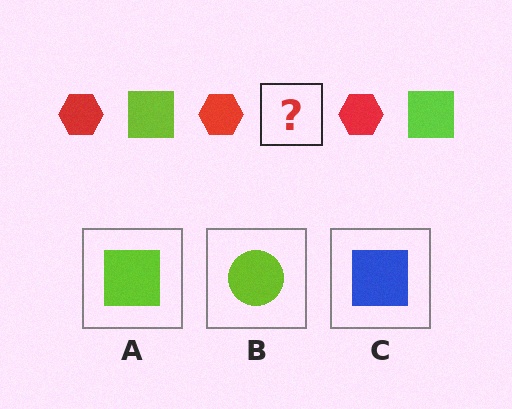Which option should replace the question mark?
Option A.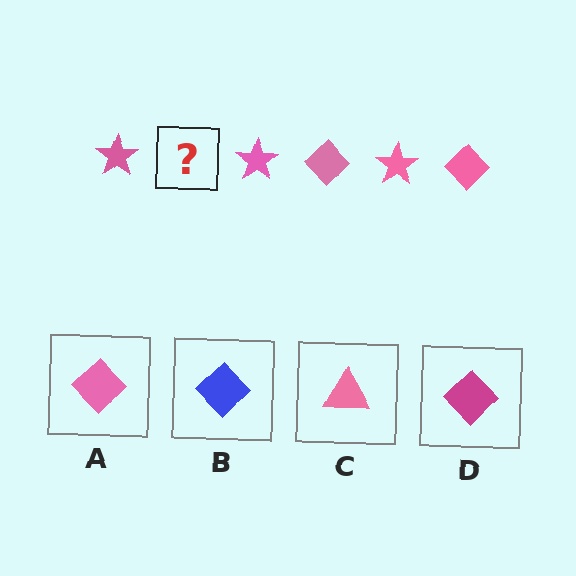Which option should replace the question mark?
Option A.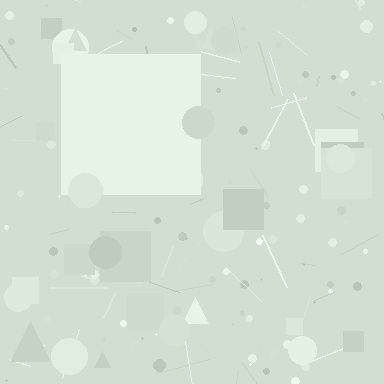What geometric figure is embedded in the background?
A square is embedded in the background.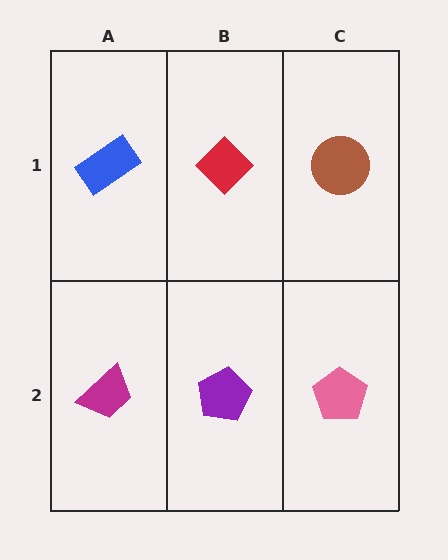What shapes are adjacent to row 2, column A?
A blue rectangle (row 1, column A), a purple pentagon (row 2, column B).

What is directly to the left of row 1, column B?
A blue rectangle.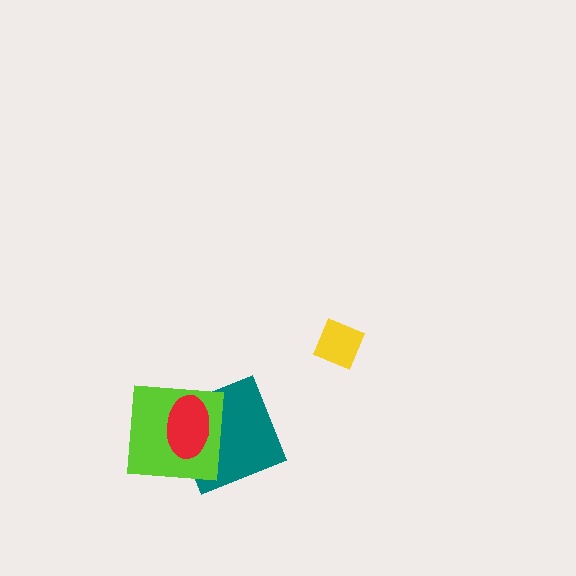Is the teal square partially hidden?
Yes, it is partially covered by another shape.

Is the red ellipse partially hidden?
No, no other shape covers it.